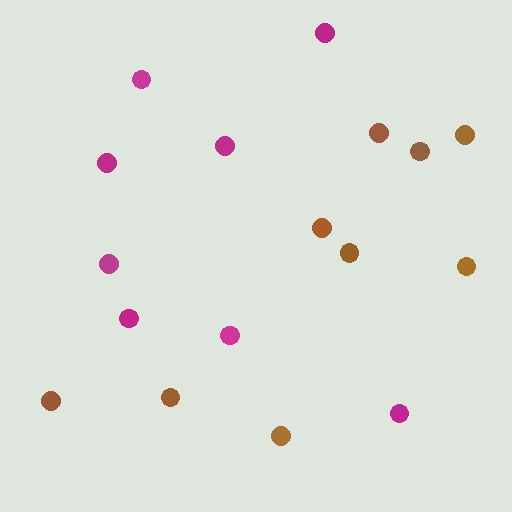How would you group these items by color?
There are 2 groups: one group of brown circles (9) and one group of magenta circles (8).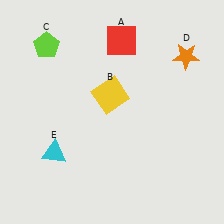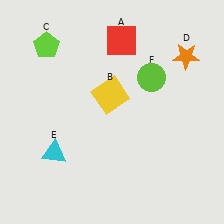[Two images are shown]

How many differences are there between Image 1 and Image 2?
There is 1 difference between the two images.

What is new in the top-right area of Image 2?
A lime circle (F) was added in the top-right area of Image 2.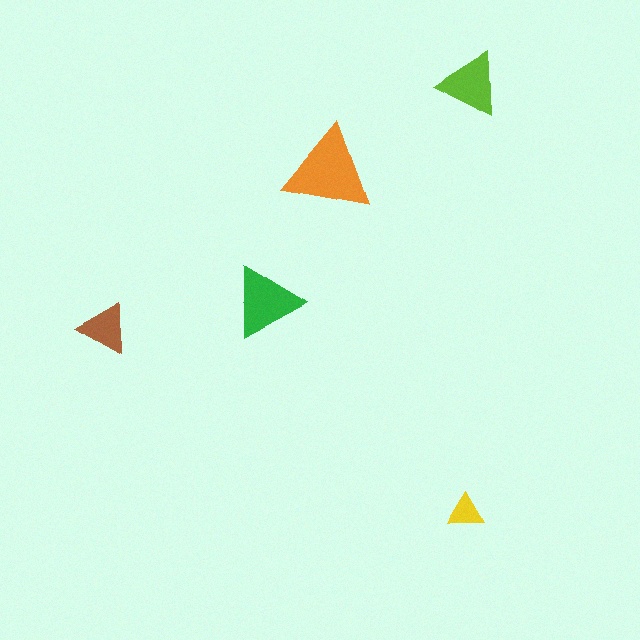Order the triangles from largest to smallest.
the orange one, the green one, the lime one, the brown one, the yellow one.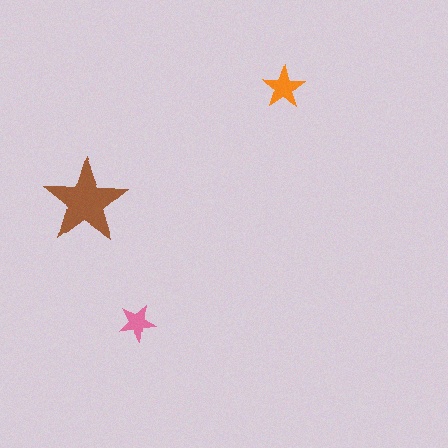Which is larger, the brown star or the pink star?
The brown one.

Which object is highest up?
The orange star is topmost.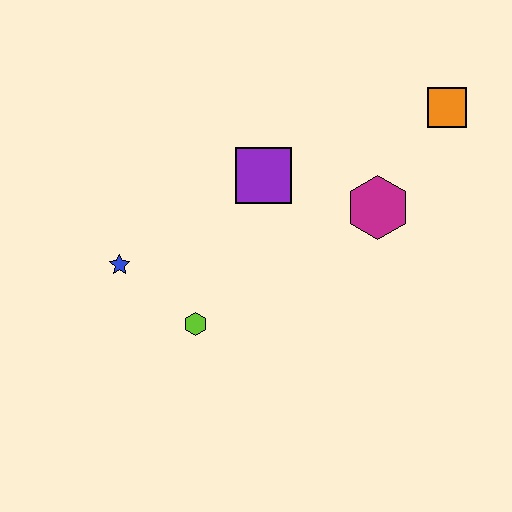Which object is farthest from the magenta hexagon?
The blue star is farthest from the magenta hexagon.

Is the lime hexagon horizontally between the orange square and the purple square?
No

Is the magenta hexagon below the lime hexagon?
No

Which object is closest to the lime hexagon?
The blue star is closest to the lime hexagon.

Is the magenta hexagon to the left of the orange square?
Yes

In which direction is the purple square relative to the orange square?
The purple square is to the left of the orange square.